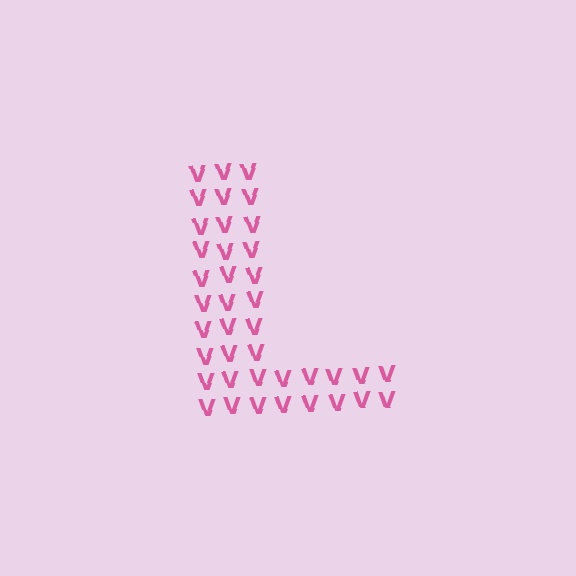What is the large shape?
The large shape is the letter L.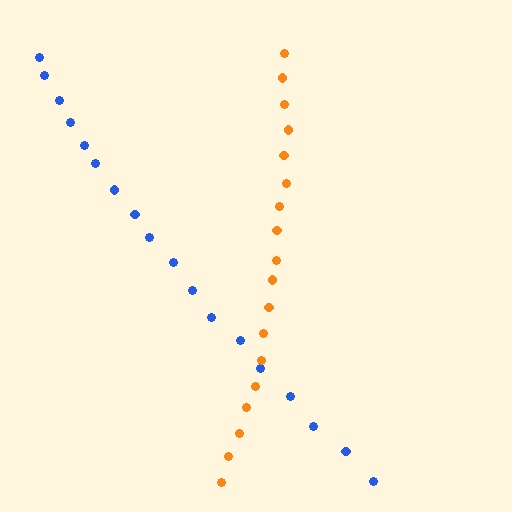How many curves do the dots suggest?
There are 2 distinct paths.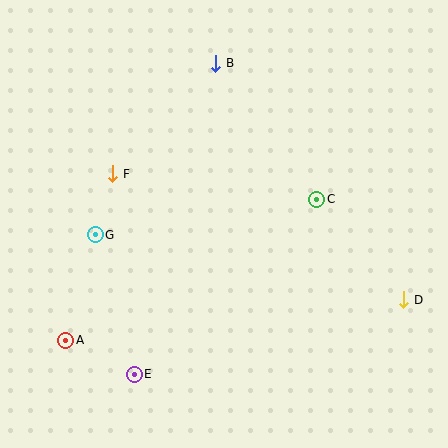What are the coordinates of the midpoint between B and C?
The midpoint between B and C is at (266, 131).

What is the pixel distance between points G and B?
The distance between G and B is 210 pixels.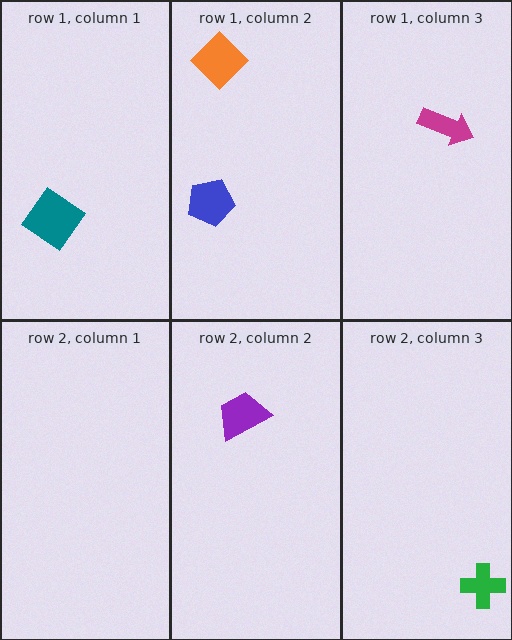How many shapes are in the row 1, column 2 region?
2.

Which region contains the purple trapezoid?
The row 2, column 2 region.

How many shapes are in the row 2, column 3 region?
1.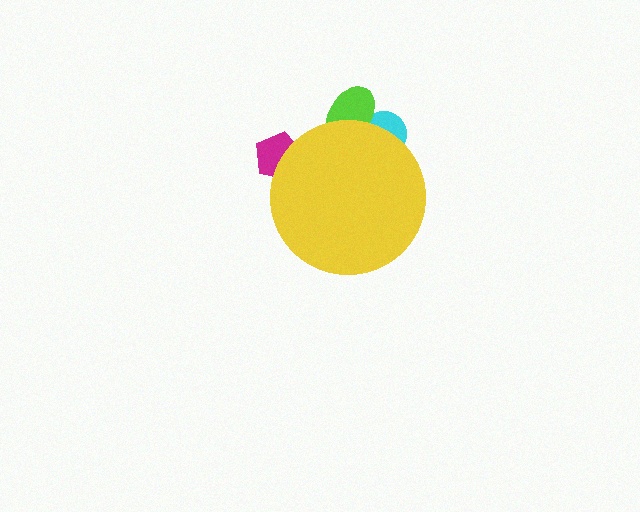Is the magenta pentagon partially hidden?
Yes, the magenta pentagon is partially hidden behind the yellow circle.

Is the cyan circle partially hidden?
Yes, the cyan circle is partially hidden behind the yellow circle.